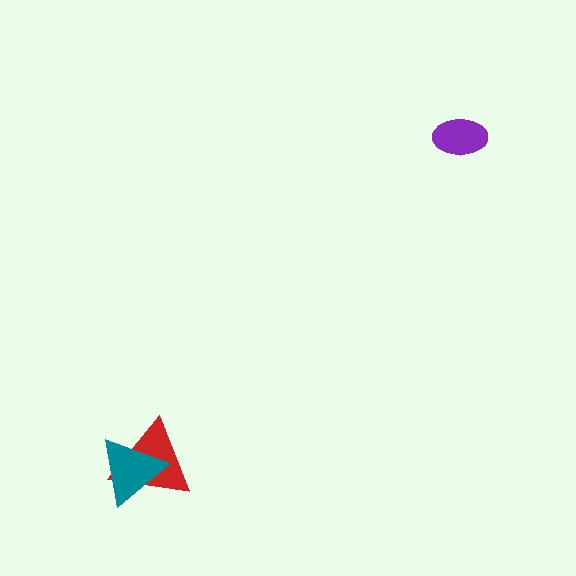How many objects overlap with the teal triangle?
1 object overlaps with the teal triangle.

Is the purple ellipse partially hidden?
No, no other shape covers it.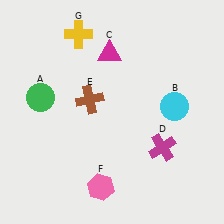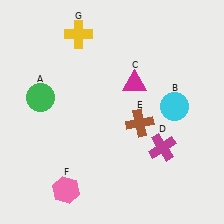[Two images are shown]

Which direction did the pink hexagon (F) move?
The pink hexagon (F) moved left.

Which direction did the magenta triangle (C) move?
The magenta triangle (C) moved down.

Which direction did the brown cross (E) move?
The brown cross (E) moved right.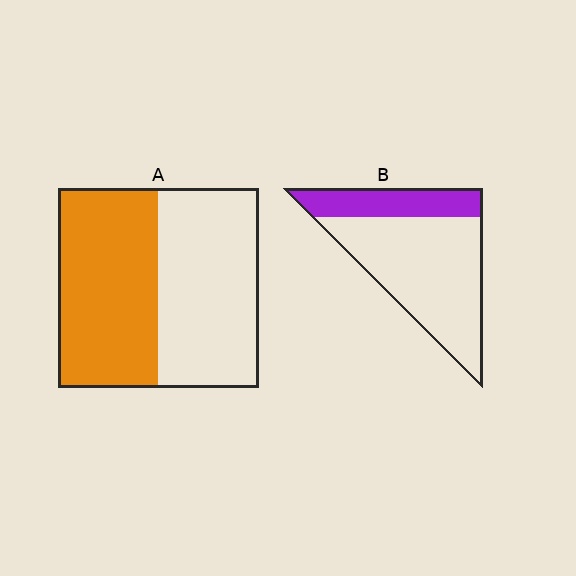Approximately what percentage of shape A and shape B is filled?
A is approximately 50% and B is approximately 25%.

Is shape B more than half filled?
No.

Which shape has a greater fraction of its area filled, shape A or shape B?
Shape A.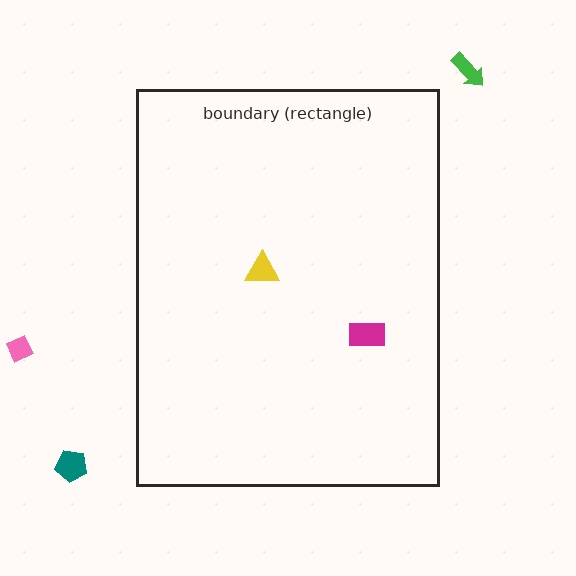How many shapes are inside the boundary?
2 inside, 3 outside.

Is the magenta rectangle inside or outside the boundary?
Inside.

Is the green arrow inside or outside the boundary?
Outside.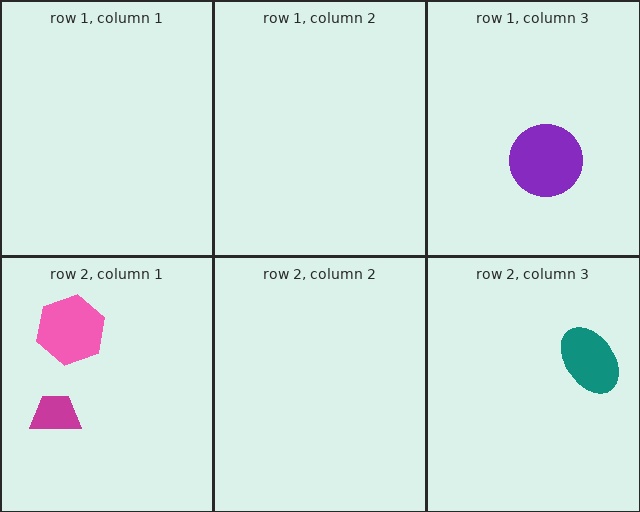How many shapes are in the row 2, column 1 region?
2.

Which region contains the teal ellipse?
The row 2, column 3 region.